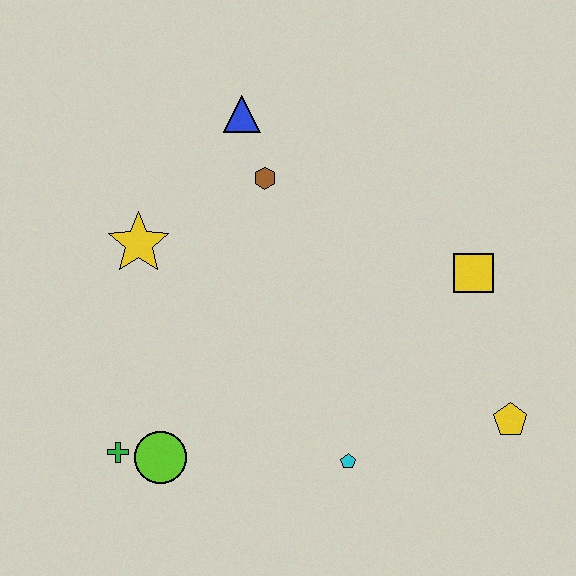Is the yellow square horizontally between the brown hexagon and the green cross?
No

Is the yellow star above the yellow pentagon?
Yes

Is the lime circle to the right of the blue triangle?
No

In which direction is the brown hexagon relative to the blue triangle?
The brown hexagon is below the blue triangle.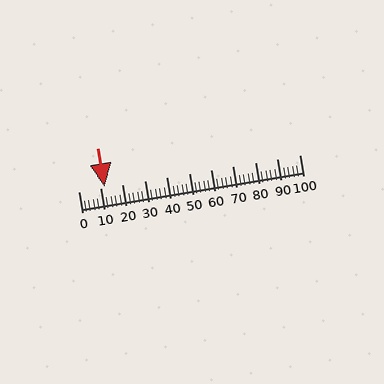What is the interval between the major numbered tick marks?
The major tick marks are spaced 10 units apart.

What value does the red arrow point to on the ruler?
The red arrow points to approximately 12.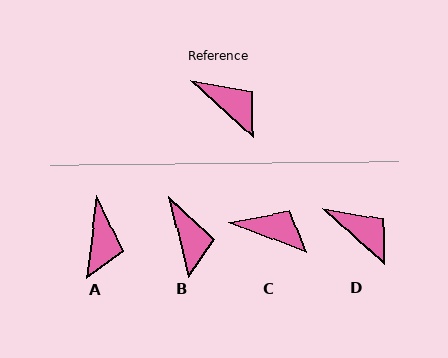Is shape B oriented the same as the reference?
No, it is off by about 35 degrees.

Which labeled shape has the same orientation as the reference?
D.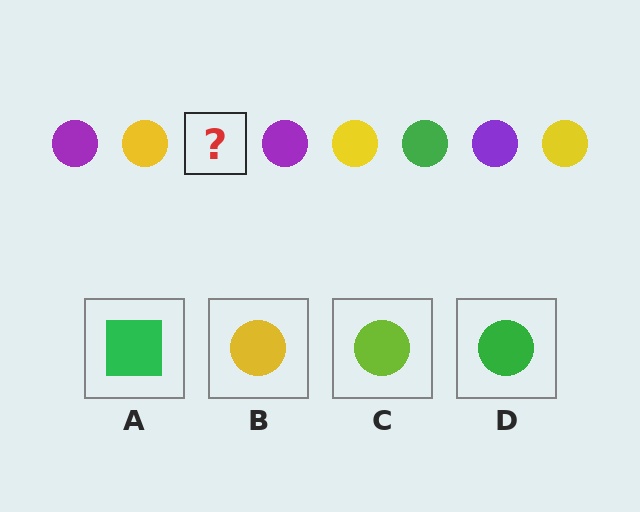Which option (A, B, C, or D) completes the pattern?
D.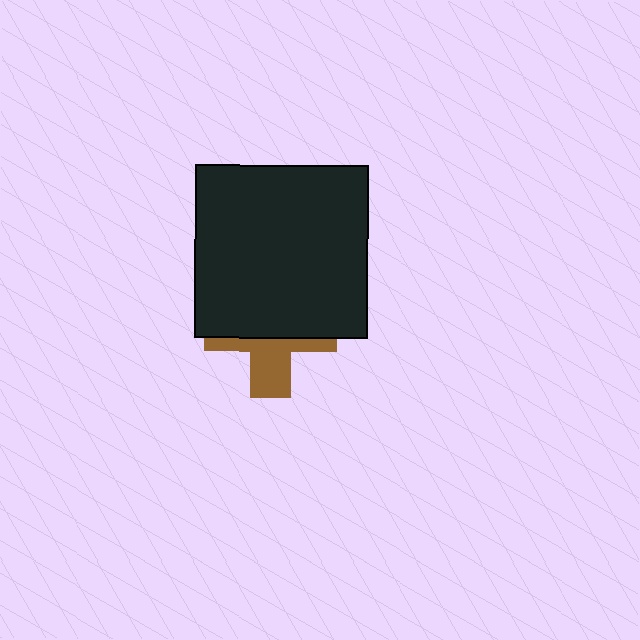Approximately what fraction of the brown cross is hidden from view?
Roughly 62% of the brown cross is hidden behind the black square.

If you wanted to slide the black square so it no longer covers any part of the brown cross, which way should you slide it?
Slide it up — that is the most direct way to separate the two shapes.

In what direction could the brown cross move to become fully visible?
The brown cross could move down. That would shift it out from behind the black square entirely.